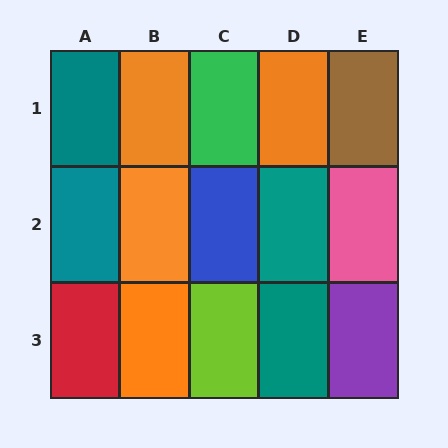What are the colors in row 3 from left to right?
Red, orange, lime, teal, purple.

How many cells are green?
1 cell is green.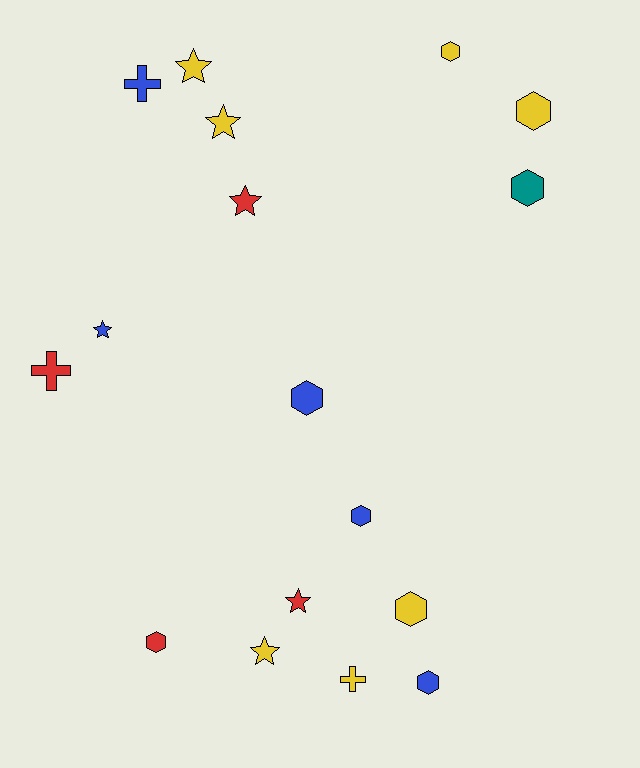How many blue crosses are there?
There is 1 blue cross.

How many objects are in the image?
There are 17 objects.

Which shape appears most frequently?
Hexagon, with 8 objects.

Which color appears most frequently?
Yellow, with 7 objects.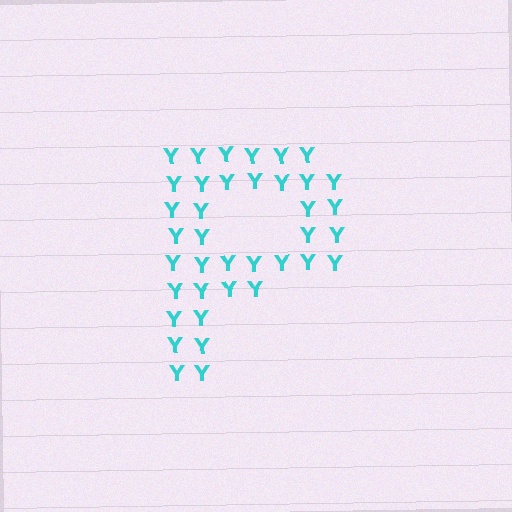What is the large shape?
The large shape is the letter P.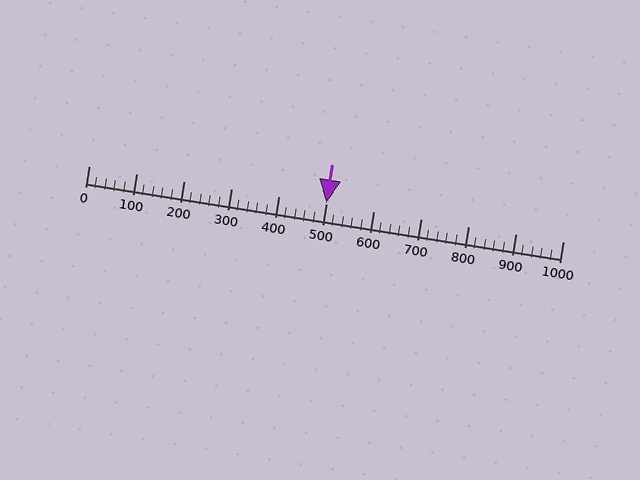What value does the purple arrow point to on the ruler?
The purple arrow points to approximately 502.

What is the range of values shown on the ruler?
The ruler shows values from 0 to 1000.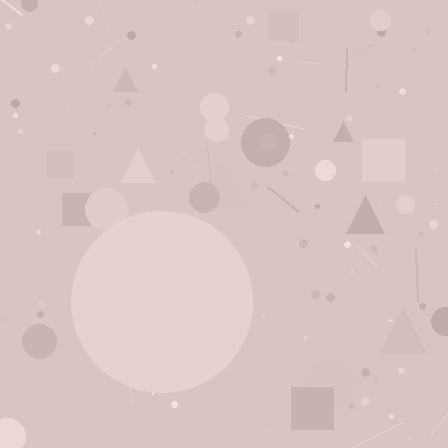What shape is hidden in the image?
A circle is hidden in the image.